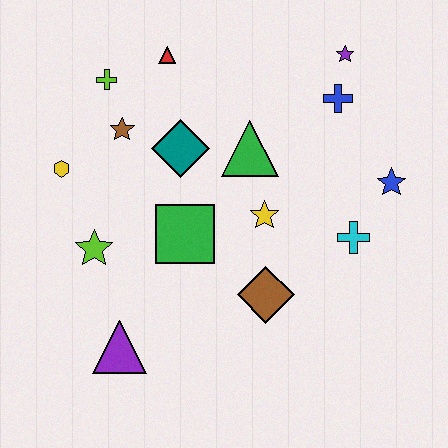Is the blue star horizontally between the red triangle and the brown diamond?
No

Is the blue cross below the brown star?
No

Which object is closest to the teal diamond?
The brown star is closest to the teal diamond.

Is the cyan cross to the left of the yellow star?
No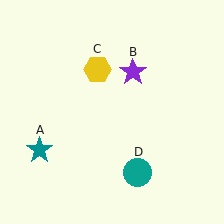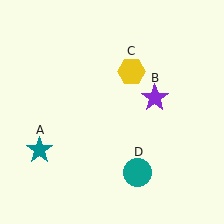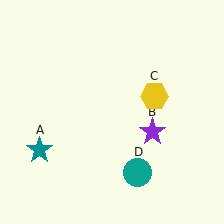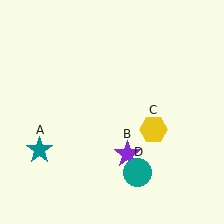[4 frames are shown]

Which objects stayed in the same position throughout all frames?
Teal star (object A) and teal circle (object D) remained stationary.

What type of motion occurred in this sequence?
The purple star (object B), yellow hexagon (object C) rotated clockwise around the center of the scene.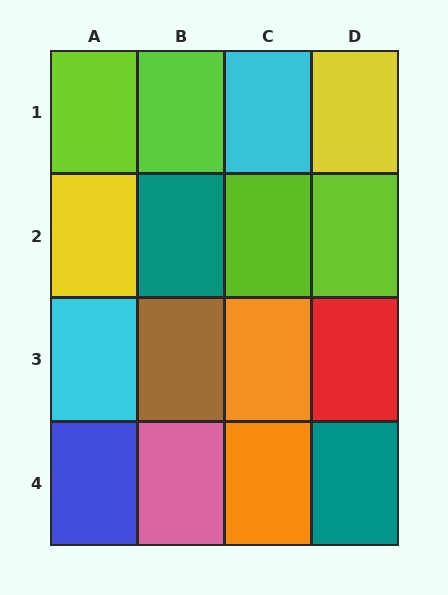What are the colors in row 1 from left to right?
Lime, lime, cyan, yellow.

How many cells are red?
1 cell is red.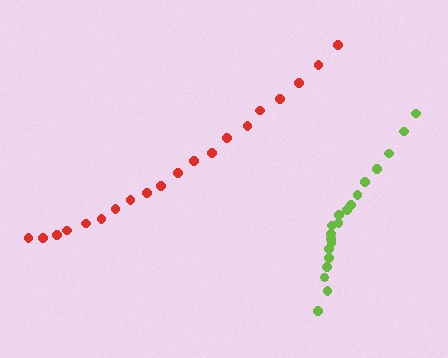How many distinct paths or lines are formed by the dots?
There are 2 distinct paths.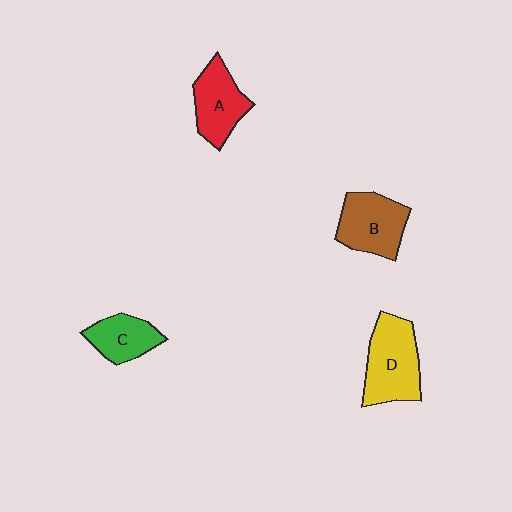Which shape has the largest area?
Shape D (yellow).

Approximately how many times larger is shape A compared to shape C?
Approximately 1.2 times.